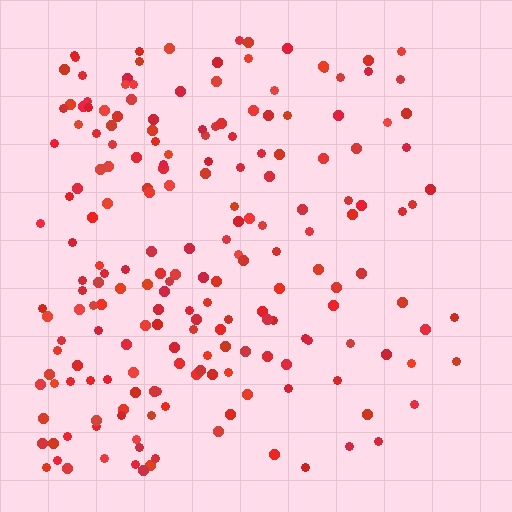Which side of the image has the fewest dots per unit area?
The right.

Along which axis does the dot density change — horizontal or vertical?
Horizontal.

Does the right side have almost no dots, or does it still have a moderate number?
Still a moderate number, just noticeably fewer than the left.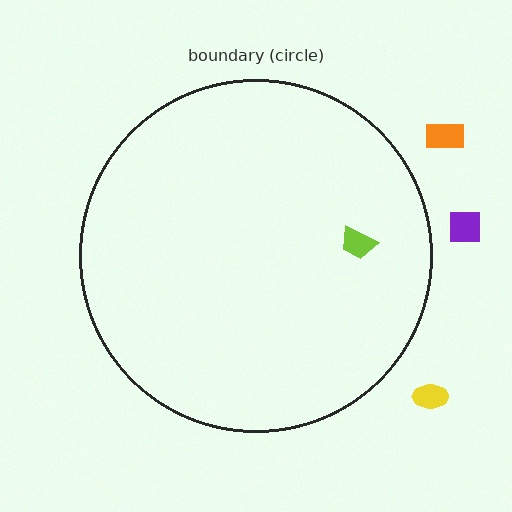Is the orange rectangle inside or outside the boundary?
Outside.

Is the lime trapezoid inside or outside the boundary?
Inside.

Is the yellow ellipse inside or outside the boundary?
Outside.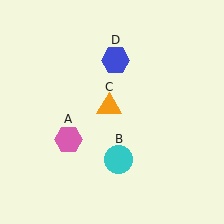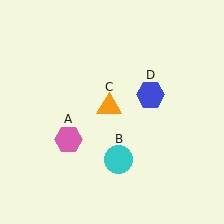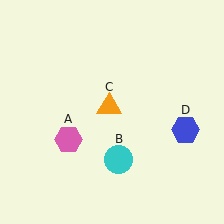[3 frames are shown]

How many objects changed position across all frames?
1 object changed position: blue hexagon (object D).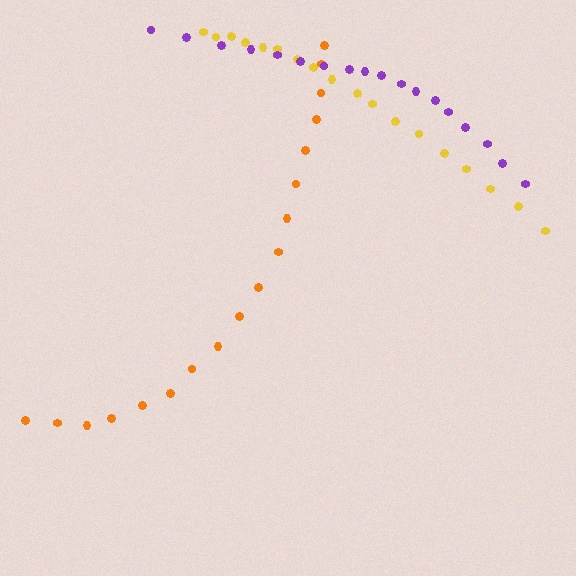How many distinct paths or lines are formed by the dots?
There are 3 distinct paths.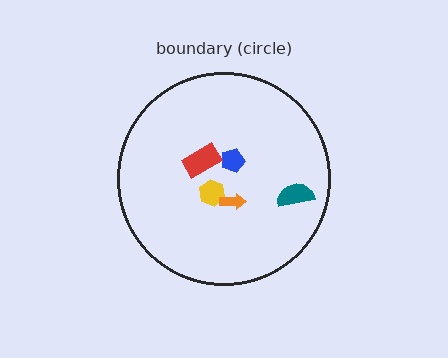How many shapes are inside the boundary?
5 inside, 0 outside.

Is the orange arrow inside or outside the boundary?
Inside.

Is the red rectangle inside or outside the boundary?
Inside.